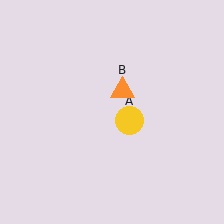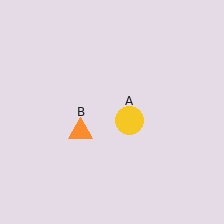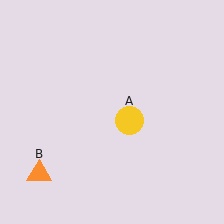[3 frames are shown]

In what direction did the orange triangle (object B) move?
The orange triangle (object B) moved down and to the left.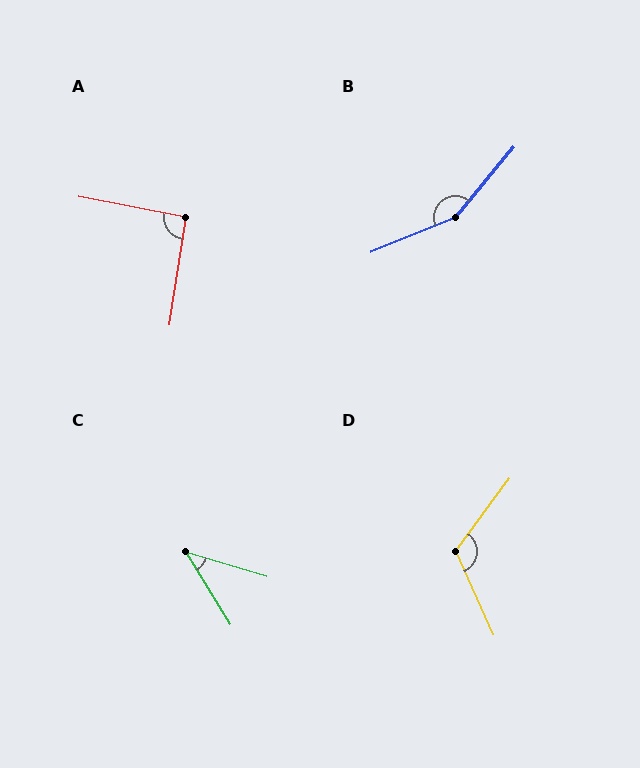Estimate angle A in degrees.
Approximately 92 degrees.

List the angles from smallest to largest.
C (42°), A (92°), D (119°), B (152°).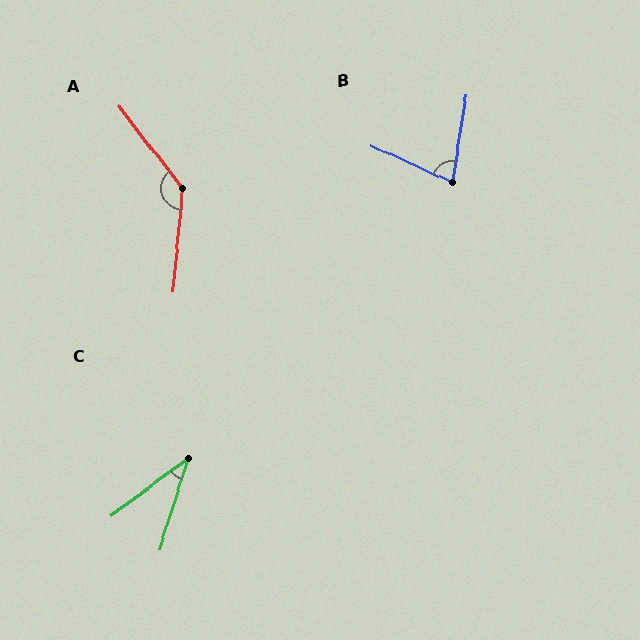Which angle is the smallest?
C, at approximately 36 degrees.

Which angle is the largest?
A, at approximately 137 degrees.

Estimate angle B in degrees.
Approximately 75 degrees.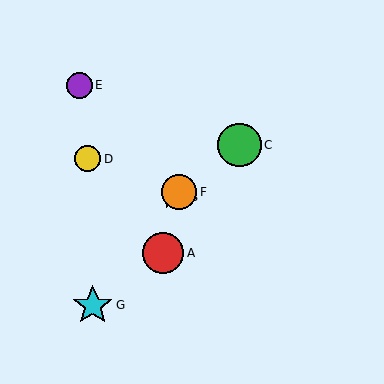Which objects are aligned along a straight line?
Objects B, C, F are aligned along a straight line.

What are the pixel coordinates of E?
Object E is at (79, 85).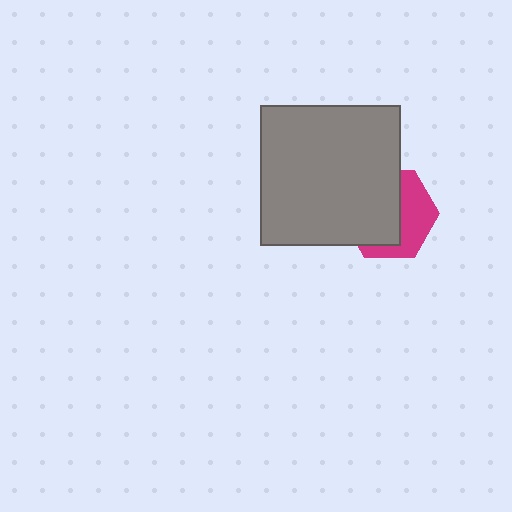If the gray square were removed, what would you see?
You would see the complete magenta hexagon.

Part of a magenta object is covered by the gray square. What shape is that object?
It is a hexagon.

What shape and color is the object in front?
The object in front is a gray square.